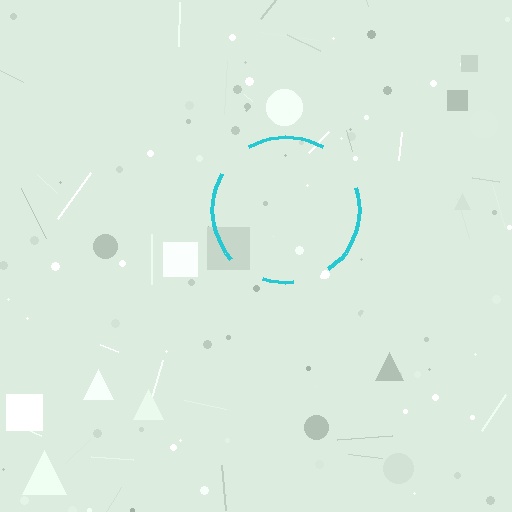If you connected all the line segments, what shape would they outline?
They would outline a circle.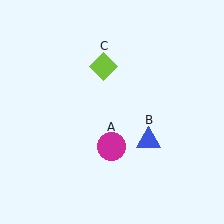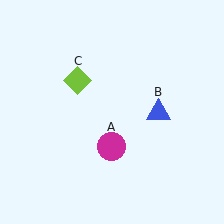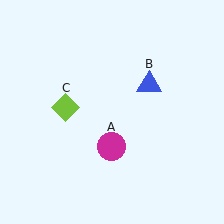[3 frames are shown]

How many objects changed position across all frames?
2 objects changed position: blue triangle (object B), lime diamond (object C).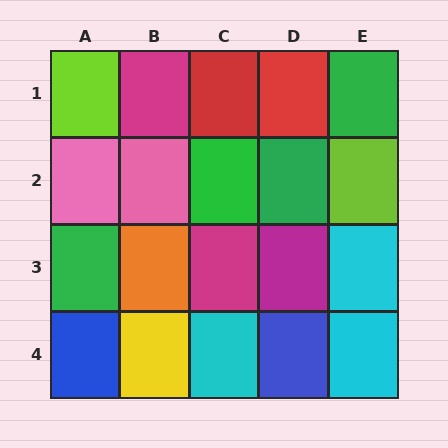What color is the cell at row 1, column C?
Red.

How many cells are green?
4 cells are green.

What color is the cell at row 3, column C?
Magenta.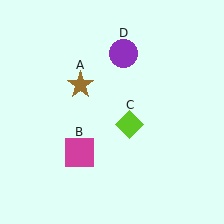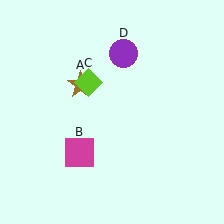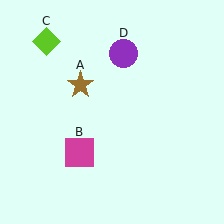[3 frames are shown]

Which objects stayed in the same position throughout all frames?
Brown star (object A) and magenta square (object B) and purple circle (object D) remained stationary.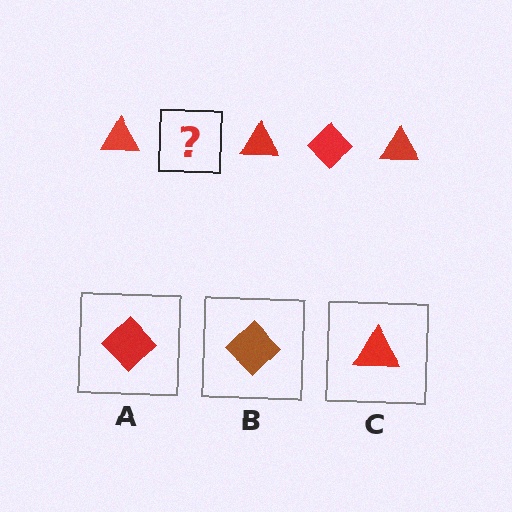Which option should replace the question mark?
Option A.